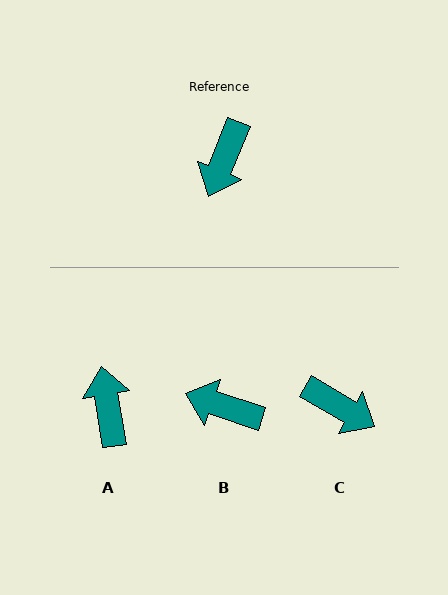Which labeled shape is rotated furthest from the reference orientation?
A, about 149 degrees away.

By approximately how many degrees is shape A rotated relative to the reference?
Approximately 149 degrees clockwise.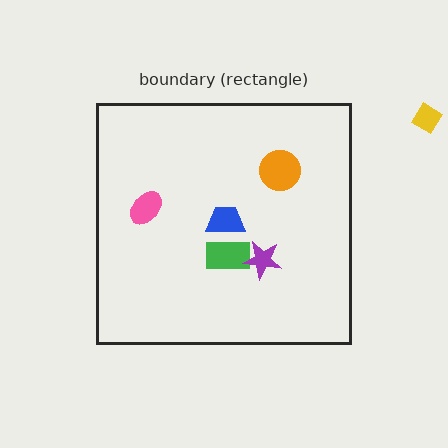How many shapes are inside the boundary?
5 inside, 1 outside.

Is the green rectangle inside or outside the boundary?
Inside.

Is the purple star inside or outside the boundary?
Inside.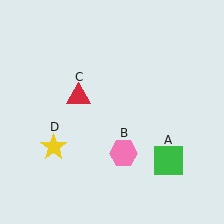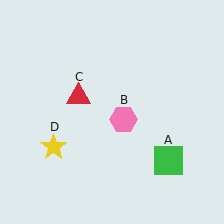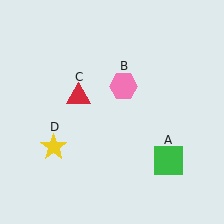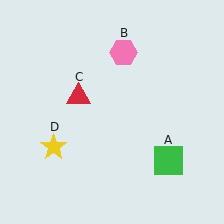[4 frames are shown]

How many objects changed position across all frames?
1 object changed position: pink hexagon (object B).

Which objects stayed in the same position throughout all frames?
Green square (object A) and red triangle (object C) and yellow star (object D) remained stationary.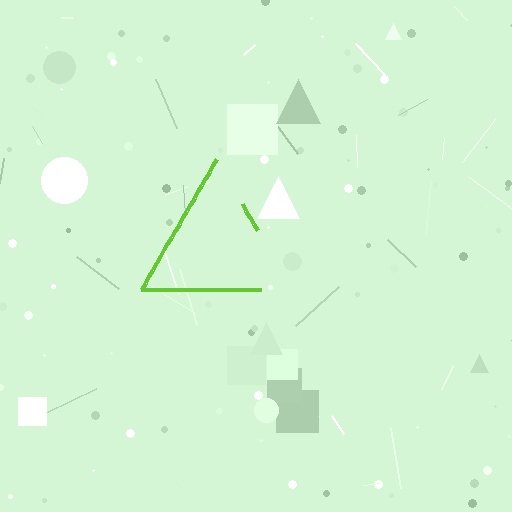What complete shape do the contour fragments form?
The contour fragments form a triangle.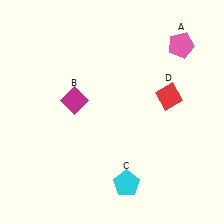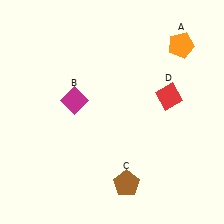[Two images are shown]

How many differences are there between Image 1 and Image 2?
There are 2 differences between the two images.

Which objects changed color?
A changed from pink to orange. C changed from cyan to brown.